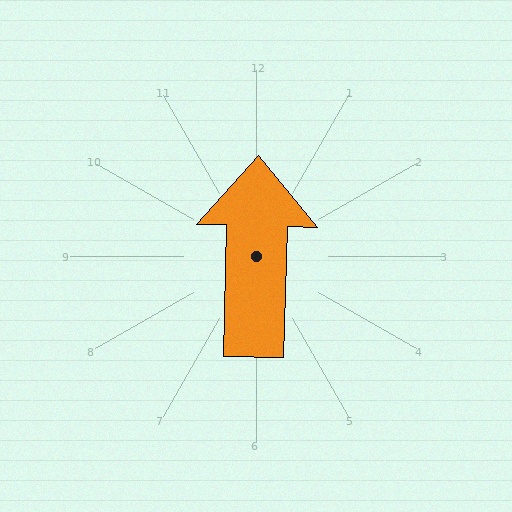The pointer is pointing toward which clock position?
Roughly 12 o'clock.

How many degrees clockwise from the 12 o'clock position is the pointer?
Approximately 1 degrees.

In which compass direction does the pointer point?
North.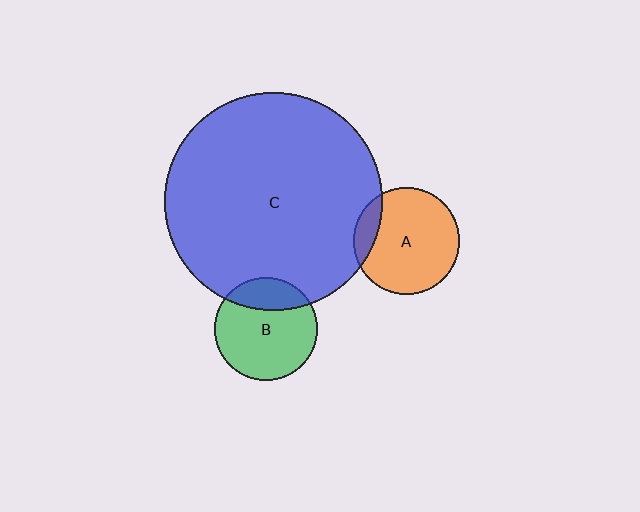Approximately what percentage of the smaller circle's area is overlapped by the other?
Approximately 15%.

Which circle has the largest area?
Circle C (blue).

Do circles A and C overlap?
Yes.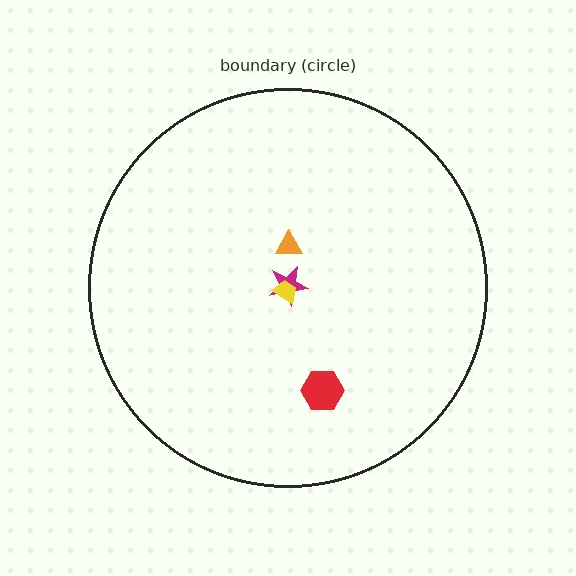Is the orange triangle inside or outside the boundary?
Inside.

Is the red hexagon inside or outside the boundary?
Inside.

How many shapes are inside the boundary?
4 inside, 0 outside.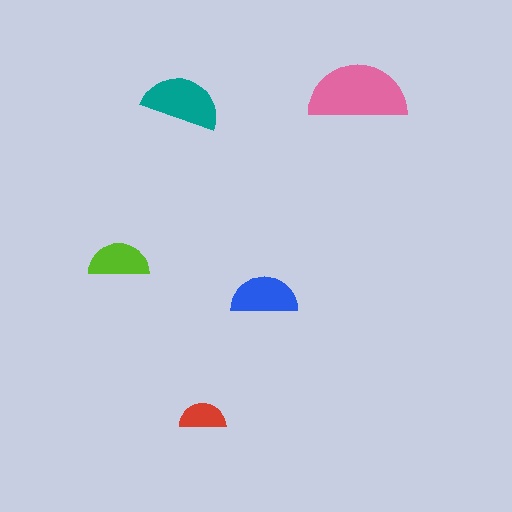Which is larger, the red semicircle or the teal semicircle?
The teal one.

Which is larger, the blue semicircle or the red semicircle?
The blue one.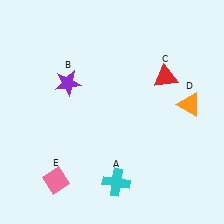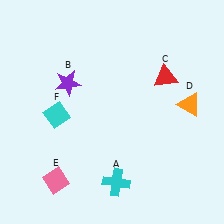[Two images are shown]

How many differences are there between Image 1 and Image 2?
There is 1 difference between the two images.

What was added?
A cyan diamond (F) was added in Image 2.